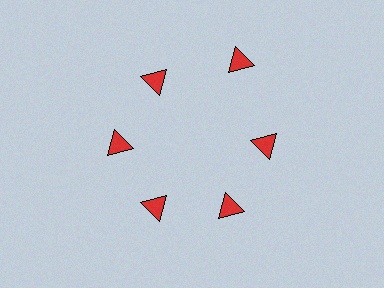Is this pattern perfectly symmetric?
No. The 6 red triangles are arranged in a ring, but one element near the 1 o'clock position is pushed outward from the center, breaking the 6-fold rotational symmetry.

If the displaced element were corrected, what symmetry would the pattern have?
It would have 6-fold rotational symmetry — the pattern would map onto itself every 60 degrees.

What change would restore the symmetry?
The symmetry would be restored by moving it inward, back onto the ring so that all 6 triangles sit at equal angles and equal distance from the center.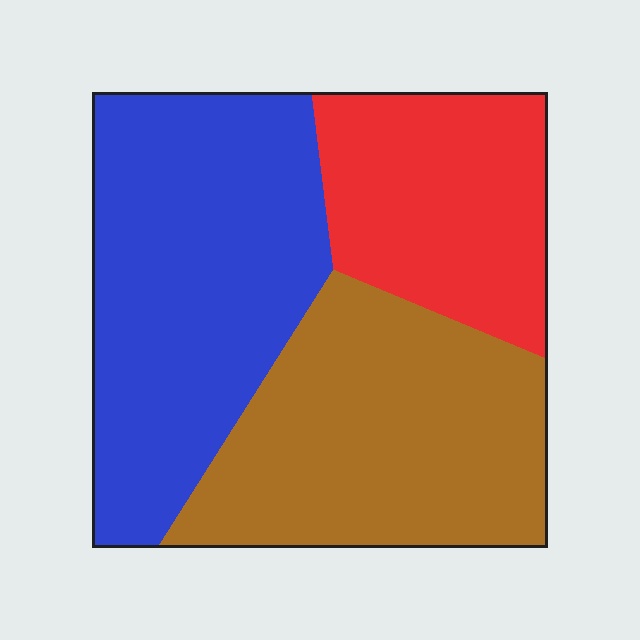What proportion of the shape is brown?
Brown takes up about three eighths (3/8) of the shape.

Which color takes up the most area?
Blue, at roughly 40%.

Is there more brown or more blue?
Blue.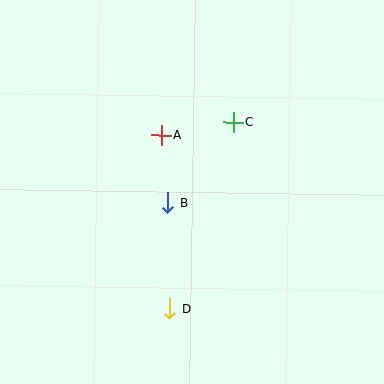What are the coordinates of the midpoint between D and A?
The midpoint between D and A is at (166, 221).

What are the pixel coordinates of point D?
Point D is at (170, 308).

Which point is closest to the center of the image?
Point B at (167, 202) is closest to the center.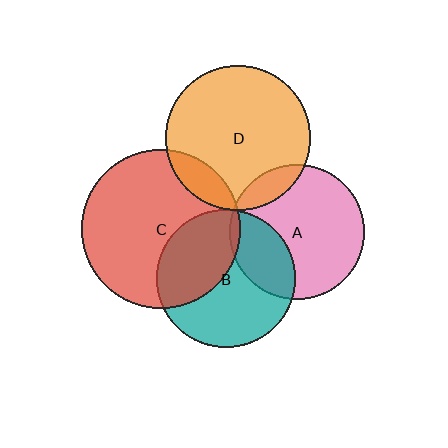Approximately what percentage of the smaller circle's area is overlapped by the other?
Approximately 15%.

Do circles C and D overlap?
Yes.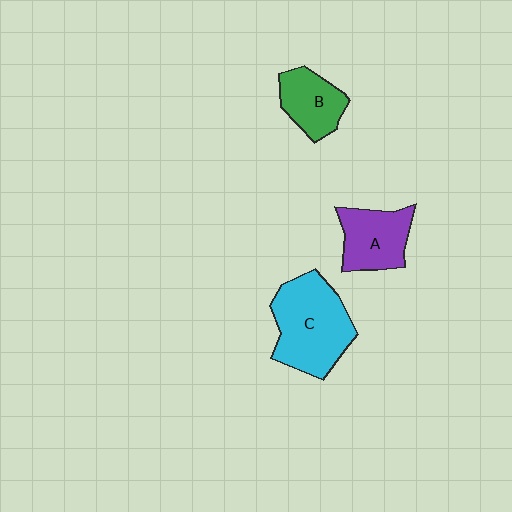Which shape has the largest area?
Shape C (cyan).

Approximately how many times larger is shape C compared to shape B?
Approximately 1.8 times.